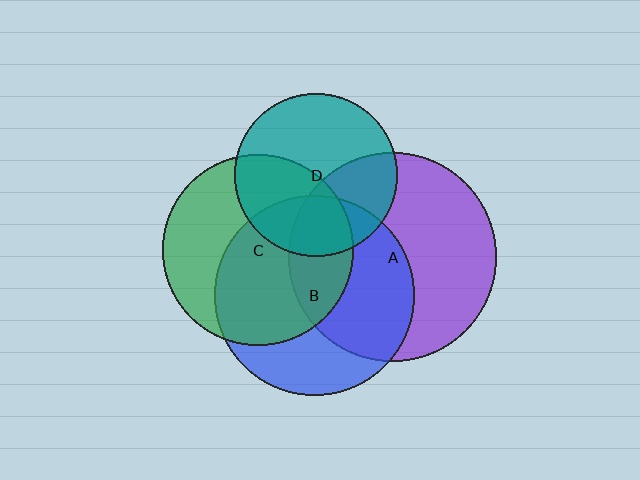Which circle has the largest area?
Circle A (purple).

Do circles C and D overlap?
Yes.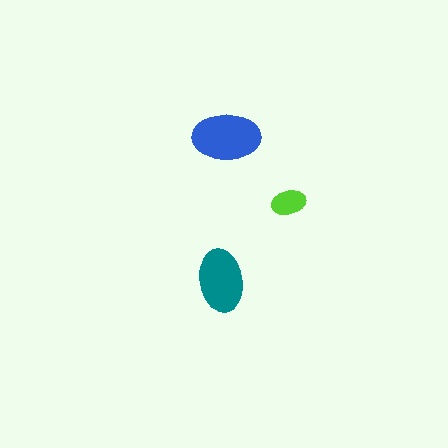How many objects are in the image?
There are 3 objects in the image.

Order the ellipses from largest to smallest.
the blue one, the teal one, the lime one.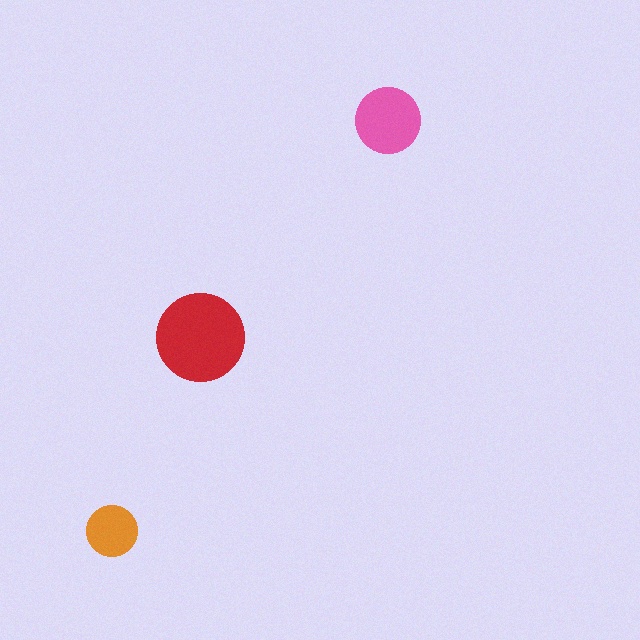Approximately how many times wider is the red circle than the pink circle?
About 1.5 times wider.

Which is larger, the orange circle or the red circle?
The red one.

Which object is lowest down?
The orange circle is bottommost.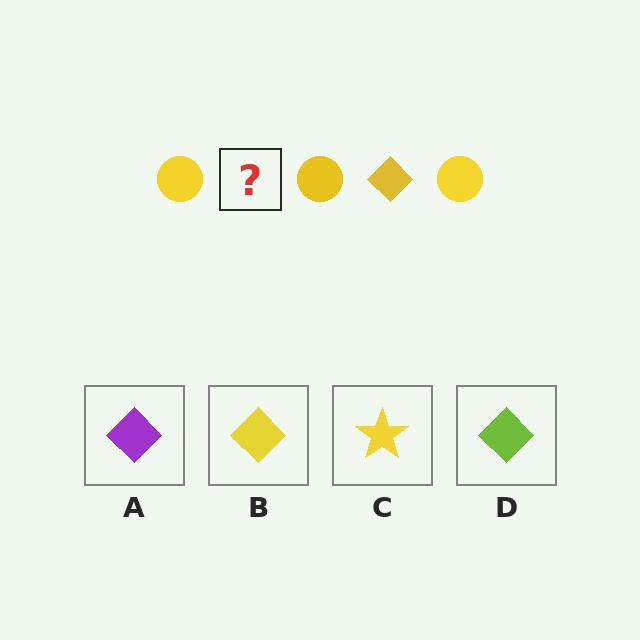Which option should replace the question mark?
Option B.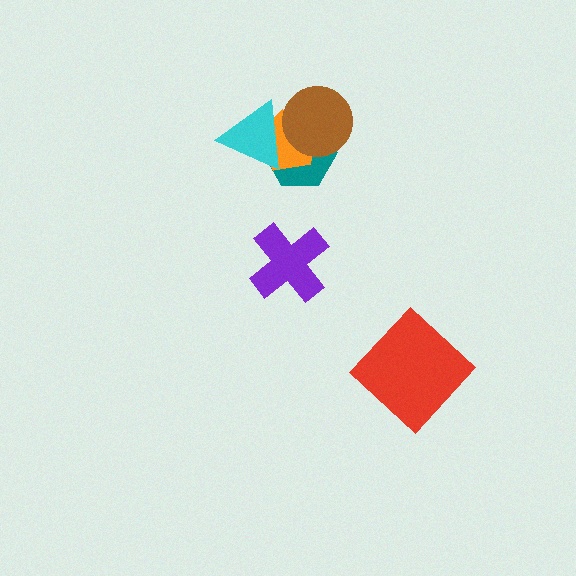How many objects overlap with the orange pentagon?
3 objects overlap with the orange pentagon.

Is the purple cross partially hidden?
No, no other shape covers it.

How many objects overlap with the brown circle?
3 objects overlap with the brown circle.